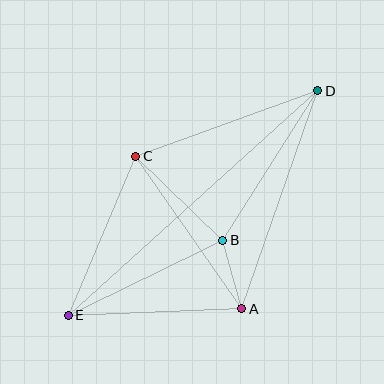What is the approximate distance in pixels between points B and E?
The distance between B and E is approximately 172 pixels.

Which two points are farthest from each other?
Points D and E are farthest from each other.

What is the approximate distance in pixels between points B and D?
The distance between B and D is approximately 177 pixels.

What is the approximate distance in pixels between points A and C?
The distance between A and C is approximately 186 pixels.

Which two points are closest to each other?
Points A and B are closest to each other.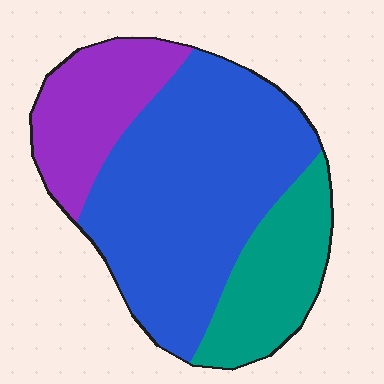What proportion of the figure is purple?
Purple covers around 20% of the figure.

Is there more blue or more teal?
Blue.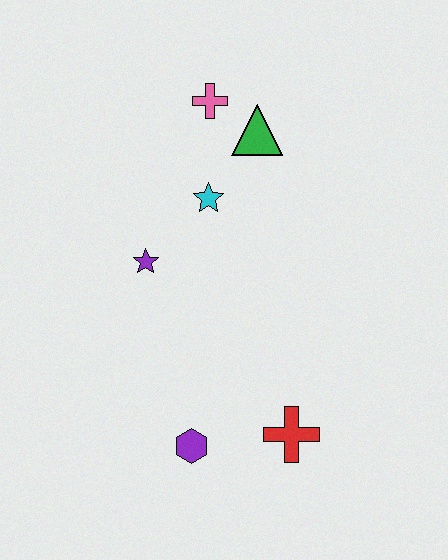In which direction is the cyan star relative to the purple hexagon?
The cyan star is above the purple hexagon.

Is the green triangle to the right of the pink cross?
Yes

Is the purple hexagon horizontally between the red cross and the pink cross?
No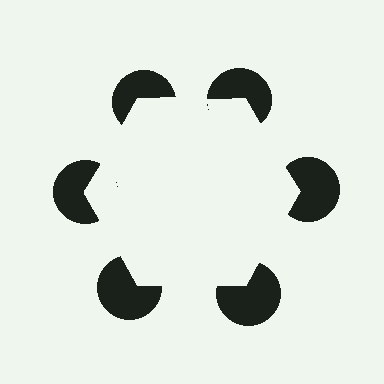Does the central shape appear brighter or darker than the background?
It typically appears slightly brighter than the background, even though no actual brightness change is drawn.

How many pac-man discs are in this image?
There are 6 — one at each vertex of the illusory hexagon.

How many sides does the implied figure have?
6 sides.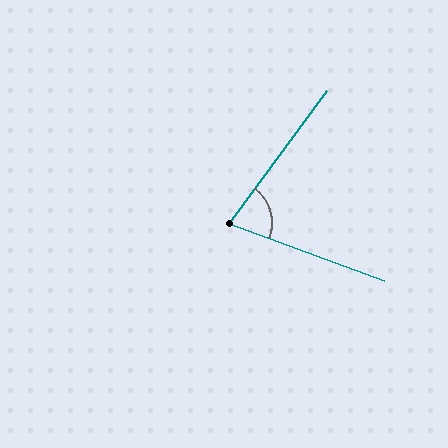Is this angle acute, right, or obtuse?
It is acute.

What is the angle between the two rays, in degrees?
Approximately 73 degrees.